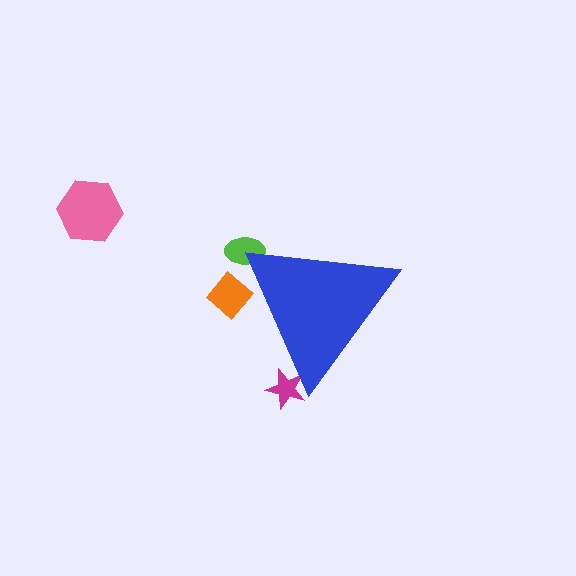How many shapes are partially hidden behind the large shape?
3 shapes are partially hidden.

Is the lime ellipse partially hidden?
Yes, the lime ellipse is partially hidden behind the blue triangle.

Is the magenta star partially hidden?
Yes, the magenta star is partially hidden behind the blue triangle.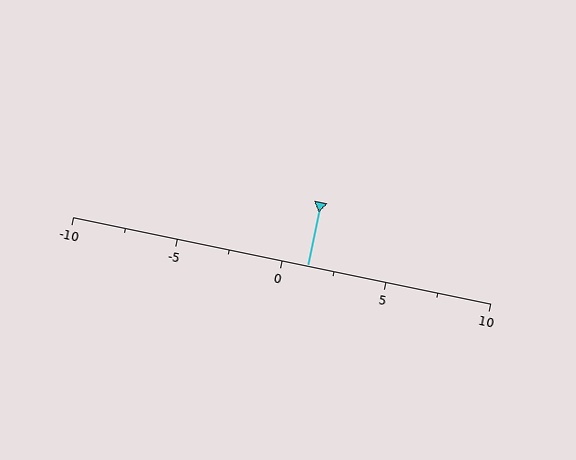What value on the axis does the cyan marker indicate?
The marker indicates approximately 1.2.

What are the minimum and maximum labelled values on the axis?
The axis runs from -10 to 10.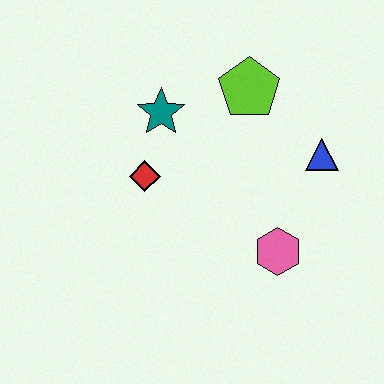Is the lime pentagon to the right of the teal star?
Yes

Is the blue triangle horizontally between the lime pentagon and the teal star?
No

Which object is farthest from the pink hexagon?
The teal star is farthest from the pink hexagon.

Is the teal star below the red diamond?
No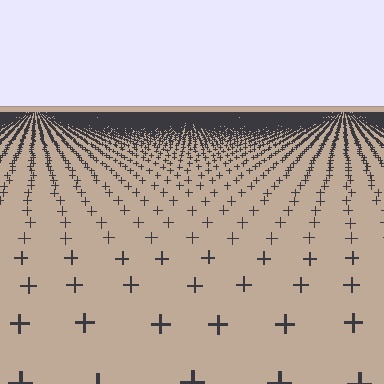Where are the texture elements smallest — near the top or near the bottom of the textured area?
Near the top.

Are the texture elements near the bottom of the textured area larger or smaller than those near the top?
Larger. Near the bottom, elements are closer to the viewer and appear at a bigger on-screen size.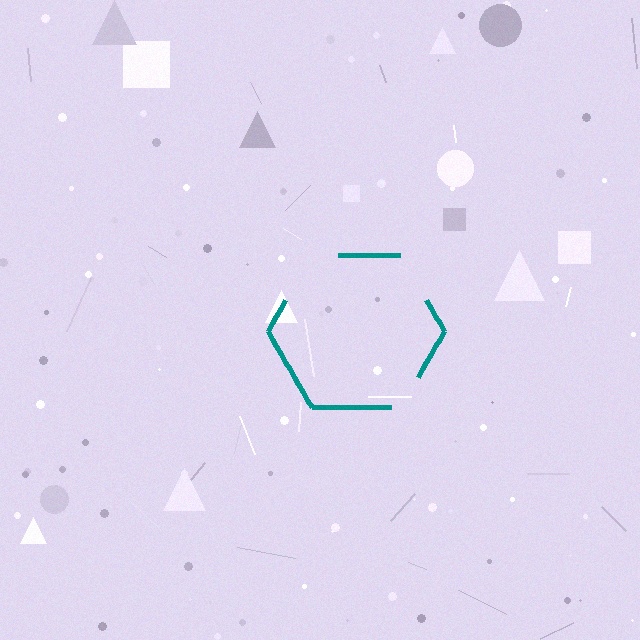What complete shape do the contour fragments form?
The contour fragments form a hexagon.